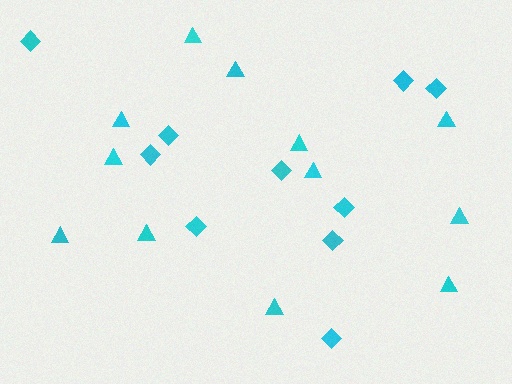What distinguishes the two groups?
There are 2 groups: one group of triangles (12) and one group of diamonds (10).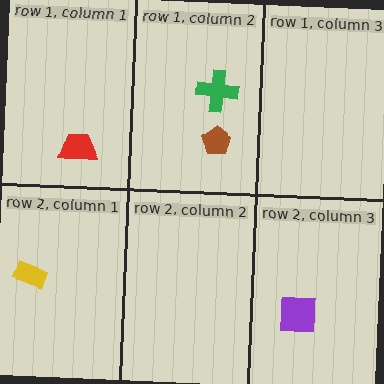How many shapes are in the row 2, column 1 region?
1.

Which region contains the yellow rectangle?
The row 2, column 1 region.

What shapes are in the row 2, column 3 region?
The purple square.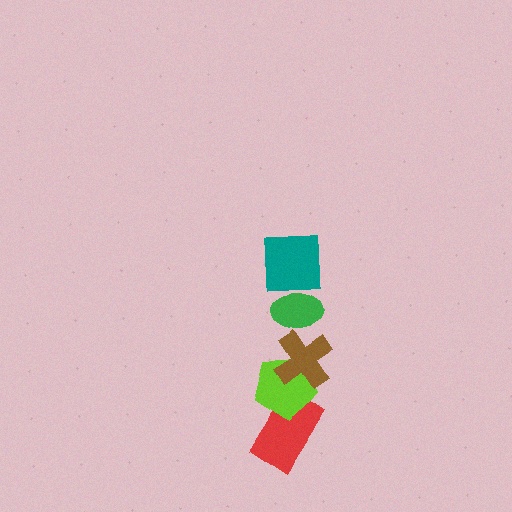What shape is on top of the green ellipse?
The teal square is on top of the green ellipse.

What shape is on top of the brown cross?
The green ellipse is on top of the brown cross.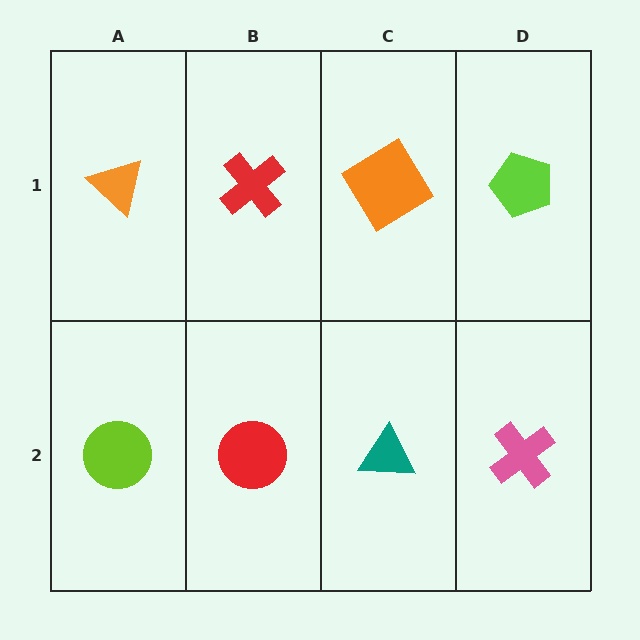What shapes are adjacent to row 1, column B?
A red circle (row 2, column B), an orange triangle (row 1, column A), an orange diamond (row 1, column C).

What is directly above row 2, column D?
A lime pentagon.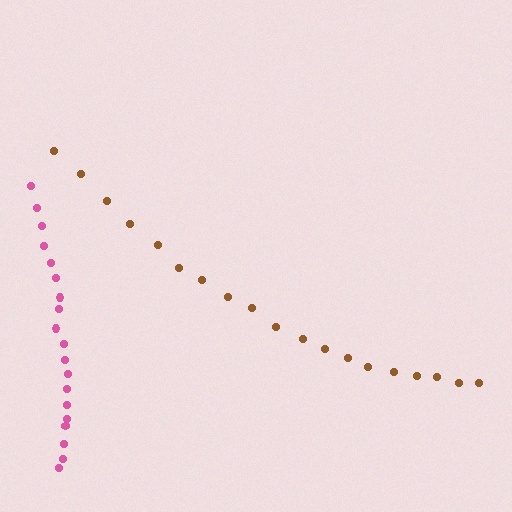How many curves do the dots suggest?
There are 2 distinct paths.